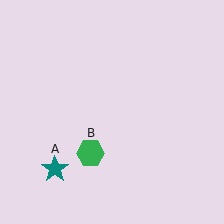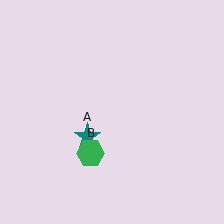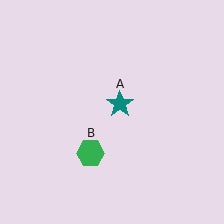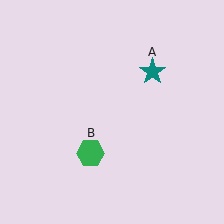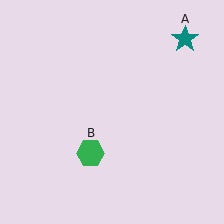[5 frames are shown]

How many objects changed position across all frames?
1 object changed position: teal star (object A).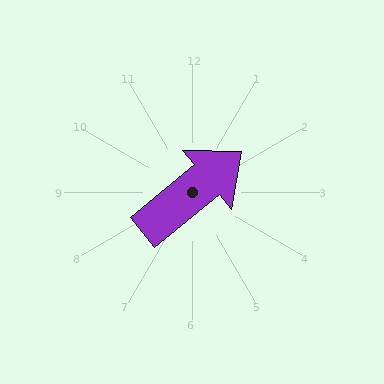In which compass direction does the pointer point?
Northeast.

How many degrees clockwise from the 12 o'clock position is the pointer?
Approximately 51 degrees.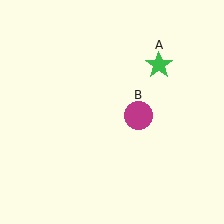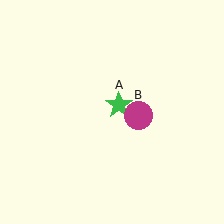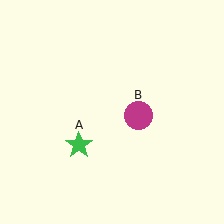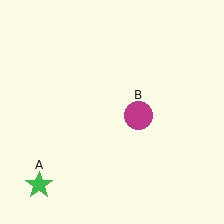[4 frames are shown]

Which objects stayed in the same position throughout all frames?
Magenta circle (object B) remained stationary.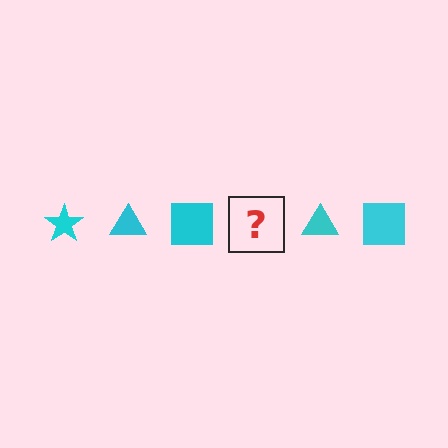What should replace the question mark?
The question mark should be replaced with a cyan star.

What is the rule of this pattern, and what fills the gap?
The rule is that the pattern cycles through star, triangle, square shapes in cyan. The gap should be filled with a cyan star.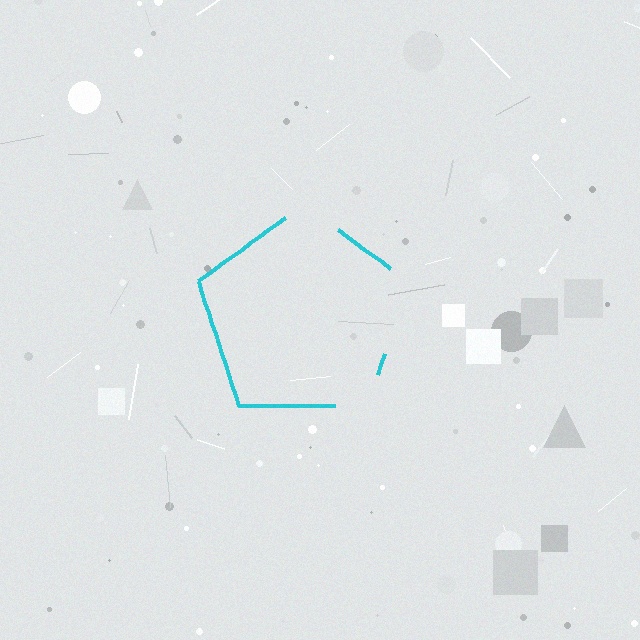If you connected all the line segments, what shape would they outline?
They would outline a pentagon.